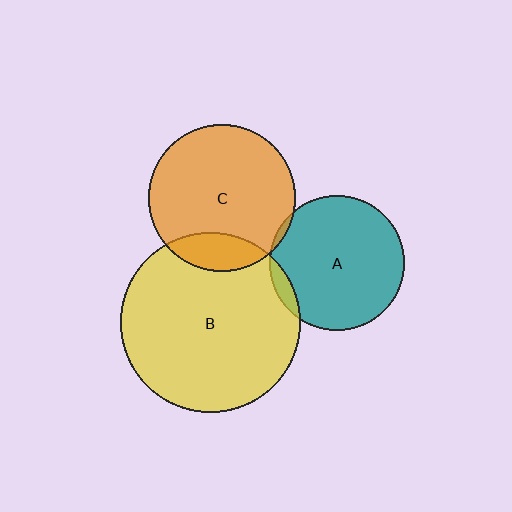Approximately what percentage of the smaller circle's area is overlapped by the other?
Approximately 5%.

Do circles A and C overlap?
Yes.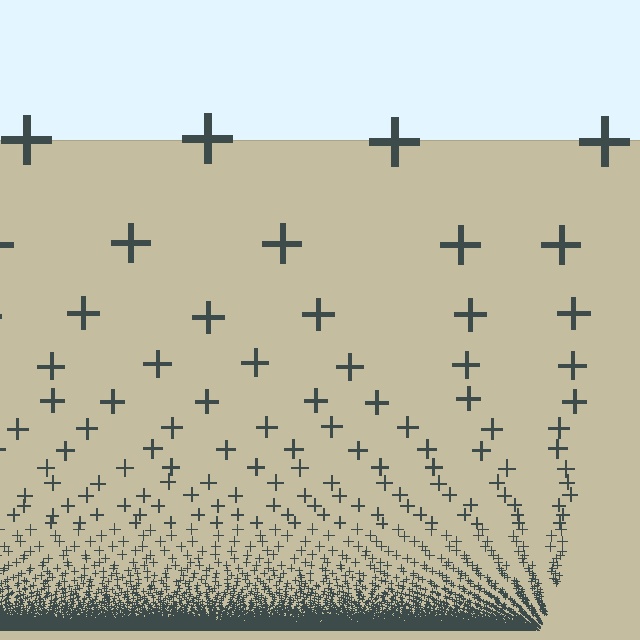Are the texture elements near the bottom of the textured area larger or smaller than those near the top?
Smaller. The gradient is inverted — elements near the bottom are smaller and denser.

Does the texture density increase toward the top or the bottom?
Density increases toward the bottom.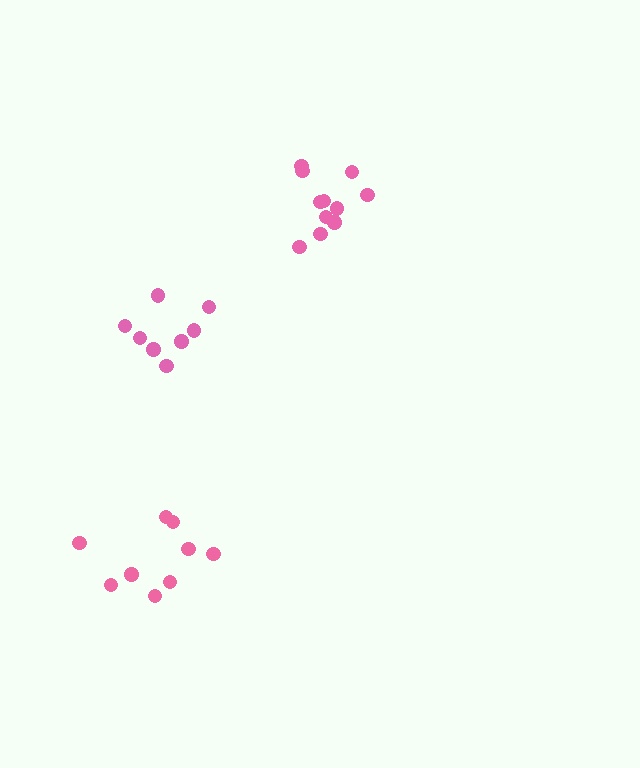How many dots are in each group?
Group 1: 11 dots, Group 2: 9 dots, Group 3: 8 dots (28 total).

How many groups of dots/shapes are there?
There are 3 groups.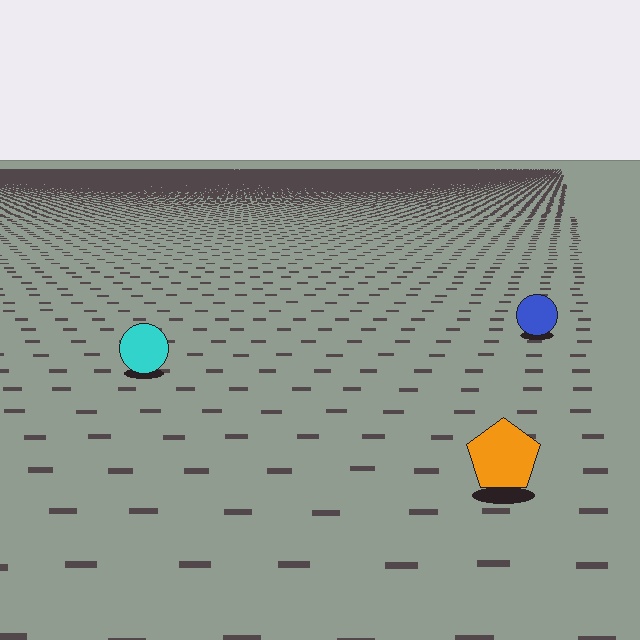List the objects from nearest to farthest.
From nearest to farthest: the orange pentagon, the cyan circle, the blue circle.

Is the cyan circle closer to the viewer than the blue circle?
Yes. The cyan circle is closer — you can tell from the texture gradient: the ground texture is coarser near it.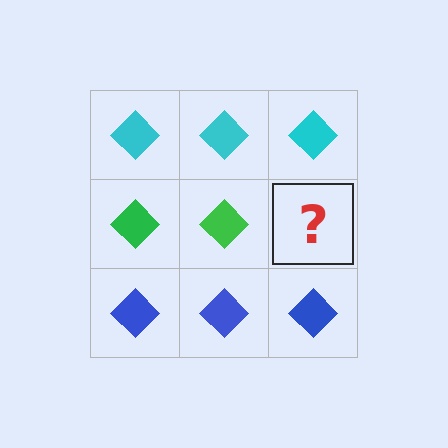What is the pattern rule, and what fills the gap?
The rule is that each row has a consistent color. The gap should be filled with a green diamond.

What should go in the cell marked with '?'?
The missing cell should contain a green diamond.